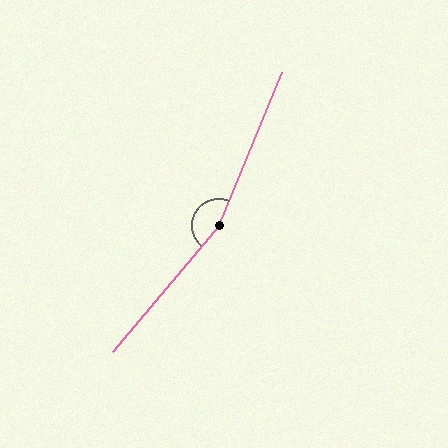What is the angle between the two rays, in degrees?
Approximately 162 degrees.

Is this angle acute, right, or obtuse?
It is obtuse.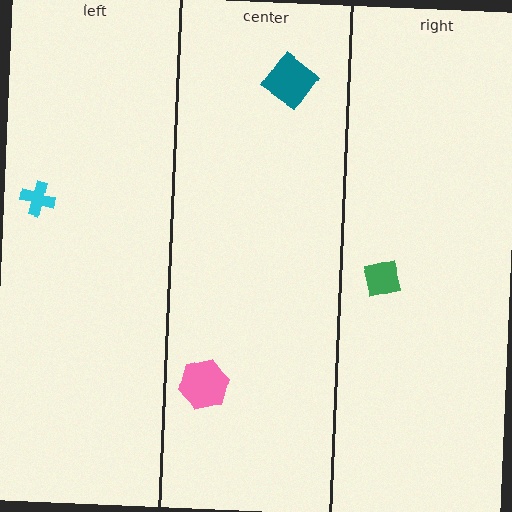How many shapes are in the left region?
1.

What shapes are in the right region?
The green square.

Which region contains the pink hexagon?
The center region.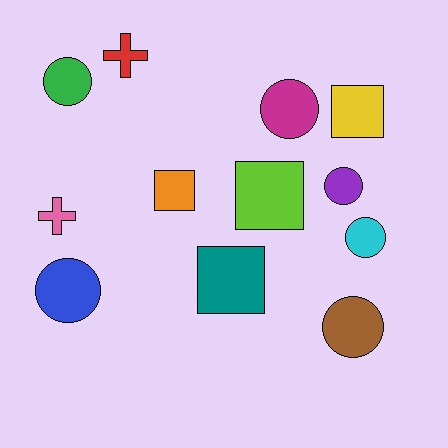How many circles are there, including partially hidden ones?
There are 6 circles.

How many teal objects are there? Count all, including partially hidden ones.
There is 1 teal object.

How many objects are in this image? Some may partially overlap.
There are 12 objects.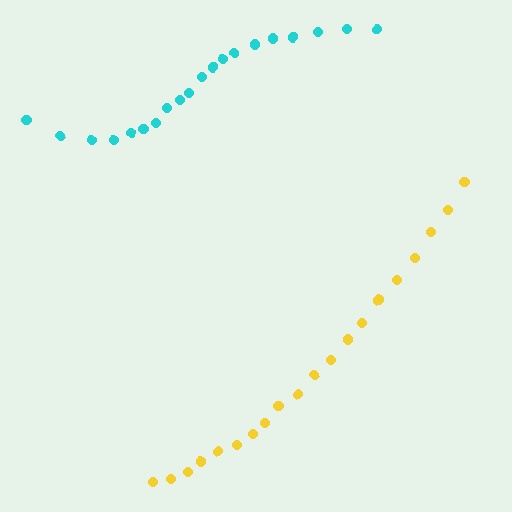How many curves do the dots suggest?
There are 2 distinct paths.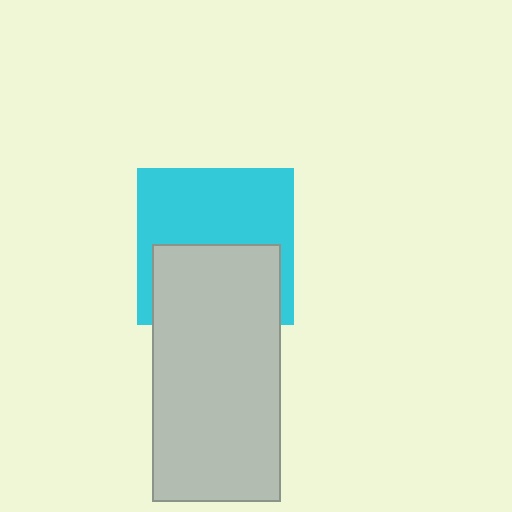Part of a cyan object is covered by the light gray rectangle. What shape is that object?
It is a square.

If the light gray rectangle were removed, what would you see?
You would see the complete cyan square.